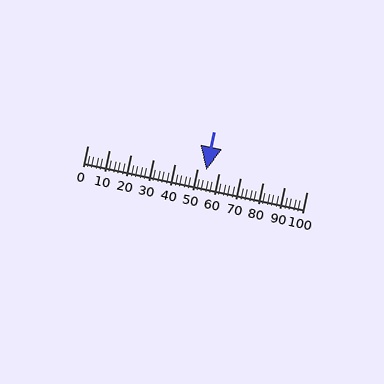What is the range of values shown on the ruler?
The ruler shows values from 0 to 100.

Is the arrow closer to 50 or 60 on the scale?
The arrow is closer to 50.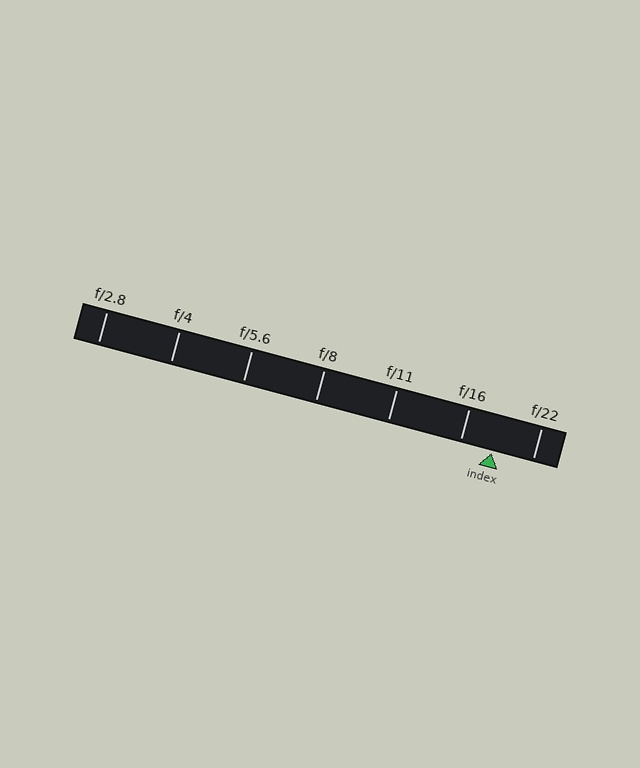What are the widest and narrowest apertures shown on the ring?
The widest aperture shown is f/2.8 and the narrowest is f/22.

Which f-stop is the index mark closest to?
The index mark is closest to f/16.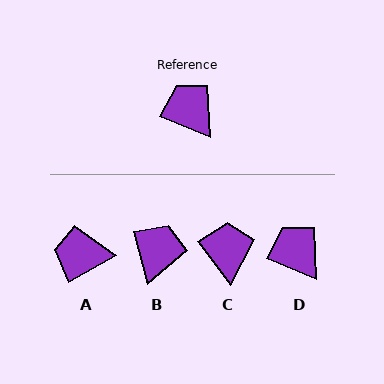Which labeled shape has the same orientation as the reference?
D.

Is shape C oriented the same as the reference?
No, it is off by about 30 degrees.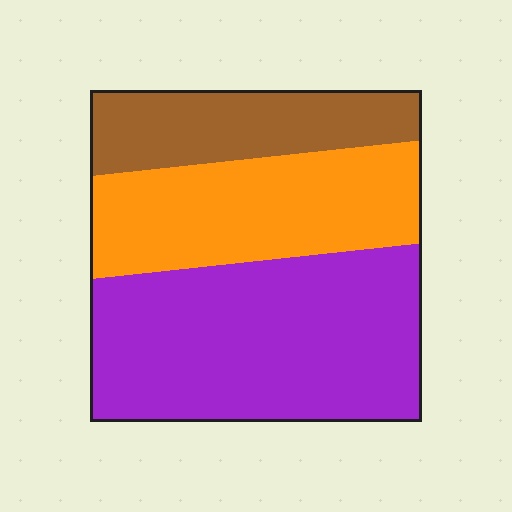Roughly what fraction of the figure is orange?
Orange takes up about one third (1/3) of the figure.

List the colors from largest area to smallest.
From largest to smallest: purple, orange, brown.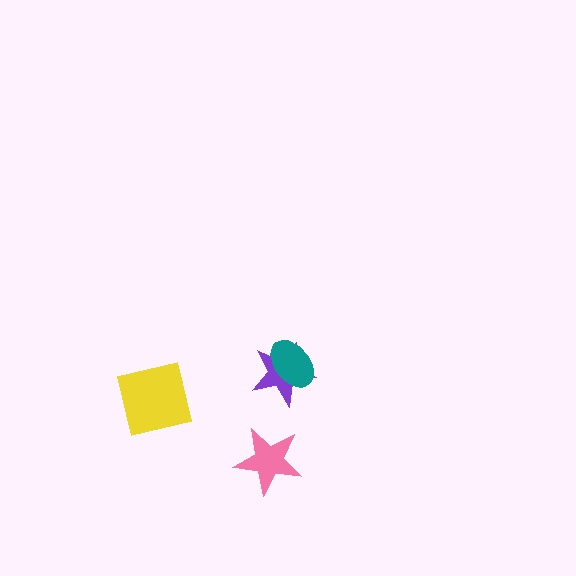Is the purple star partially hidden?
Yes, it is partially covered by another shape.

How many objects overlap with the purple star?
1 object overlaps with the purple star.